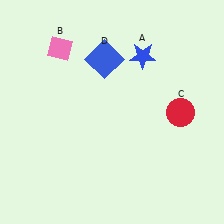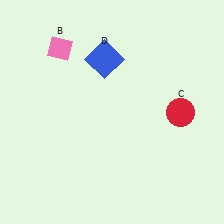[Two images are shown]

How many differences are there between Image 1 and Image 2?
There is 1 difference between the two images.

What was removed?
The blue star (A) was removed in Image 2.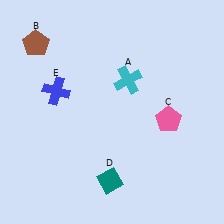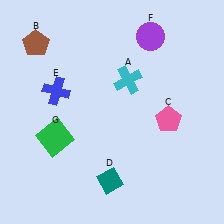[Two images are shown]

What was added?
A purple circle (F), a green square (G) were added in Image 2.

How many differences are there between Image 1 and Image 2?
There are 2 differences between the two images.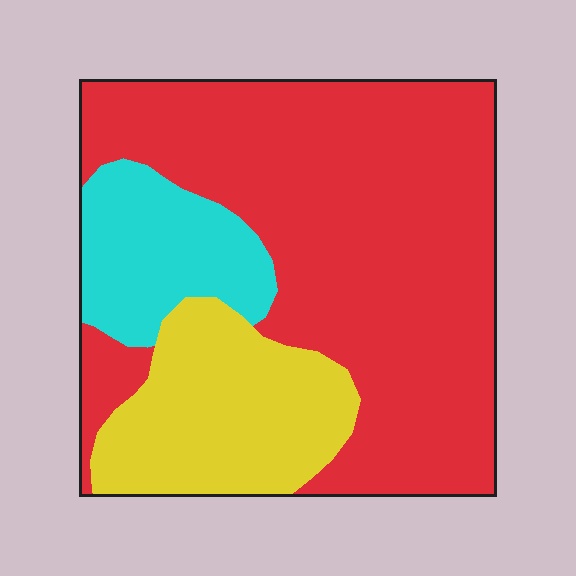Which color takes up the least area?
Cyan, at roughly 15%.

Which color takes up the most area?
Red, at roughly 65%.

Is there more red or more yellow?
Red.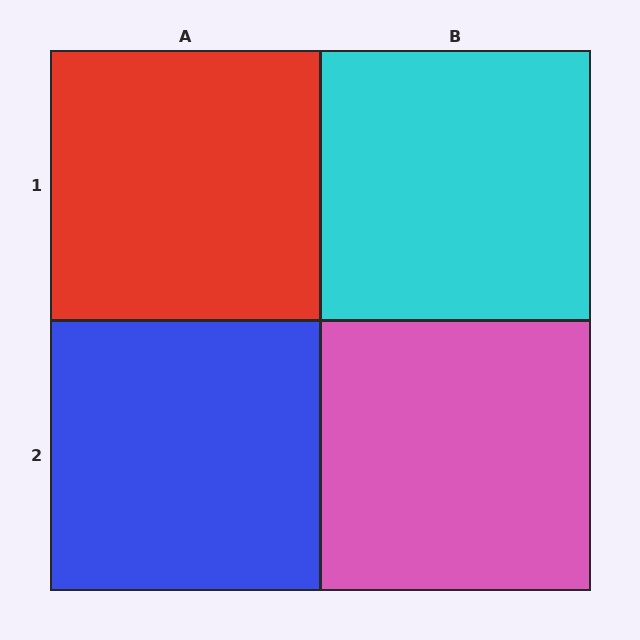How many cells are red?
1 cell is red.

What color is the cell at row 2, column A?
Blue.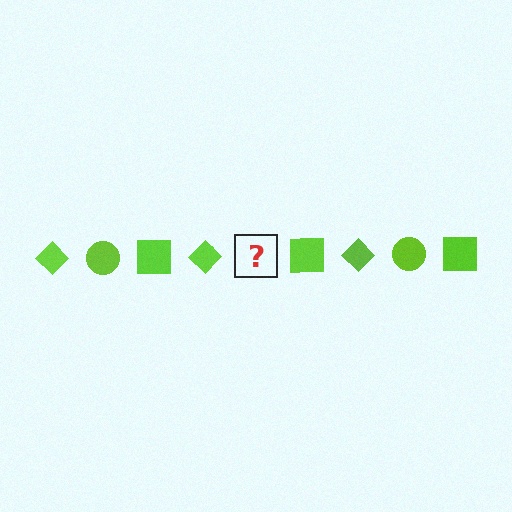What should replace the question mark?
The question mark should be replaced with a lime circle.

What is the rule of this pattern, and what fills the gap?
The rule is that the pattern cycles through diamond, circle, square shapes in lime. The gap should be filled with a lime circle.